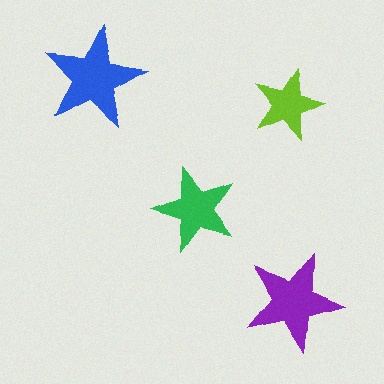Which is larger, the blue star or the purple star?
The blue one.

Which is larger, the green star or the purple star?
The purple one.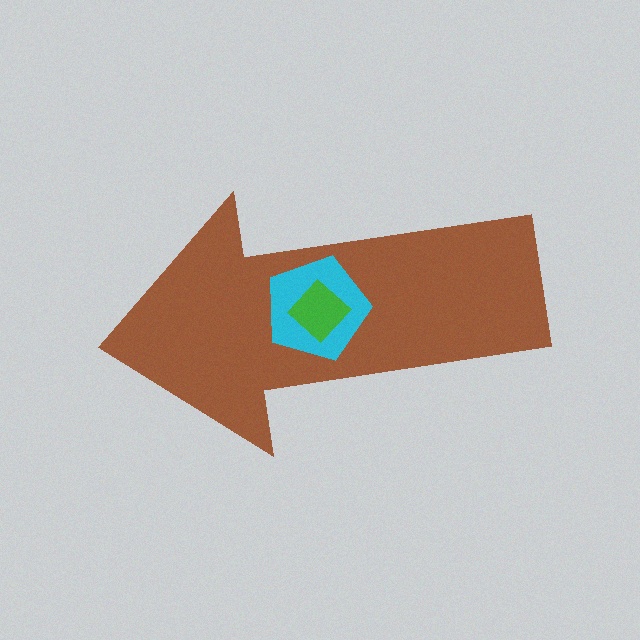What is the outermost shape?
The brown arrow.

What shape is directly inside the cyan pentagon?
The green diamond.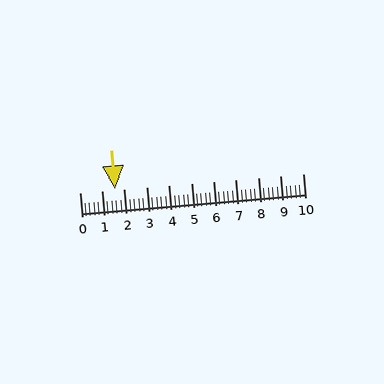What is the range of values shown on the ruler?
The ruler shows values from 0 to 10.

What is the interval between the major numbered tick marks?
The major tick marks are spaced 1 units apart.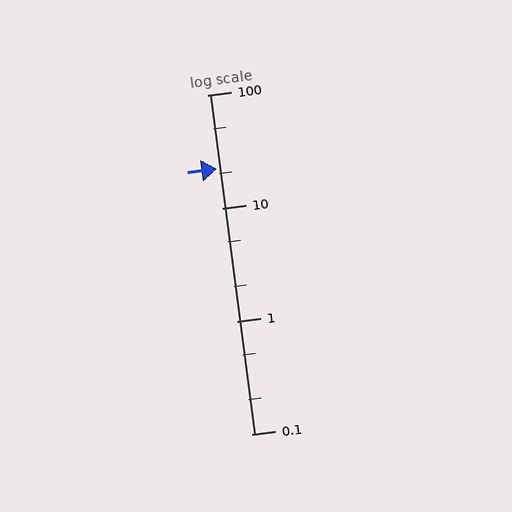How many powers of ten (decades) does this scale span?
The scale spans 3 decades, from 0.1 to 100.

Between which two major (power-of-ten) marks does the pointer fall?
The pointer is between 10 and 100.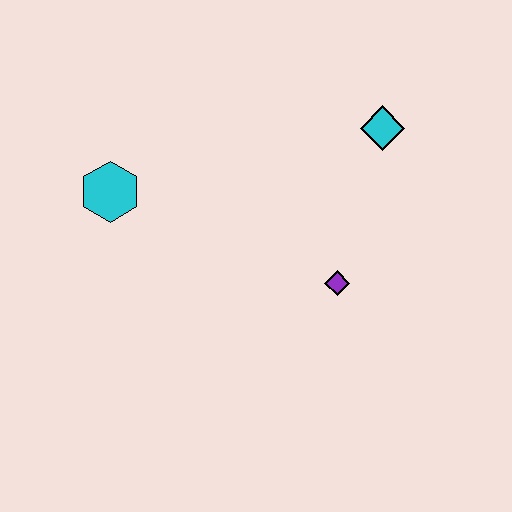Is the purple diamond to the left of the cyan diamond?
Yes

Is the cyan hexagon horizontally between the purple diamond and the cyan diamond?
No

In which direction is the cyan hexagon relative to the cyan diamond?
The cyan hexagon is to the left of the cyan diamond.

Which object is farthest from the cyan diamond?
The cyan hexagon is farthest from the cyan diamond.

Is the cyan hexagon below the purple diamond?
No